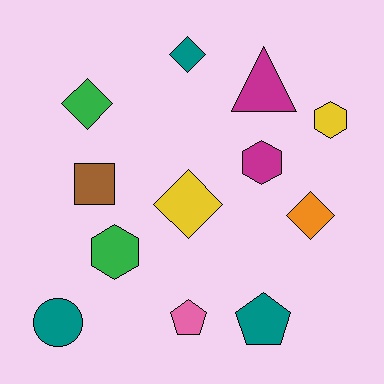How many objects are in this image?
There are 12 objects.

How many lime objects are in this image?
There are no lime objects.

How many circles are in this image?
There is 1 circle.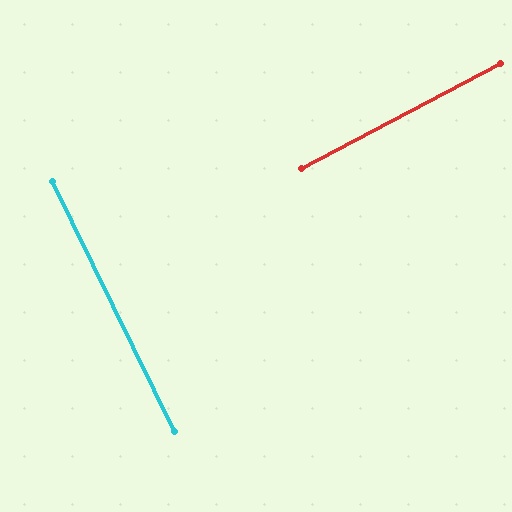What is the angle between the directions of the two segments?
Approximately 88 degrees.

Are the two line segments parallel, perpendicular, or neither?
Perpendicular — they meet at approximately 88°.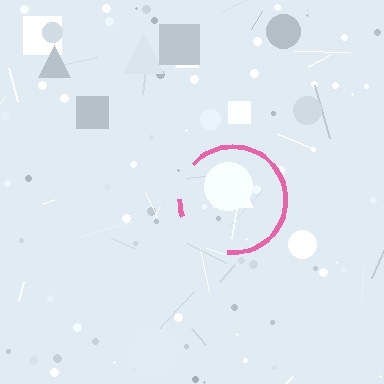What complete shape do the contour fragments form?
The contour fragments form a circle.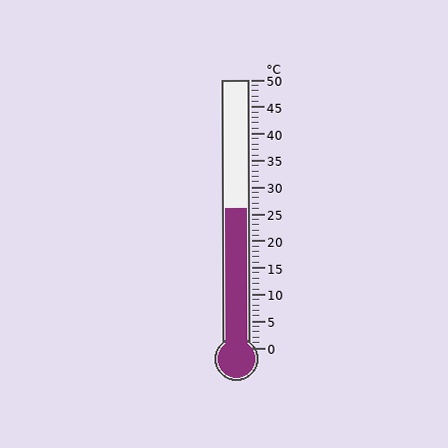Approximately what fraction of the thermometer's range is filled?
The thermometer is filled to approximately 50% of its range.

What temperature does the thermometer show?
The thermometer shows approximately 26°C.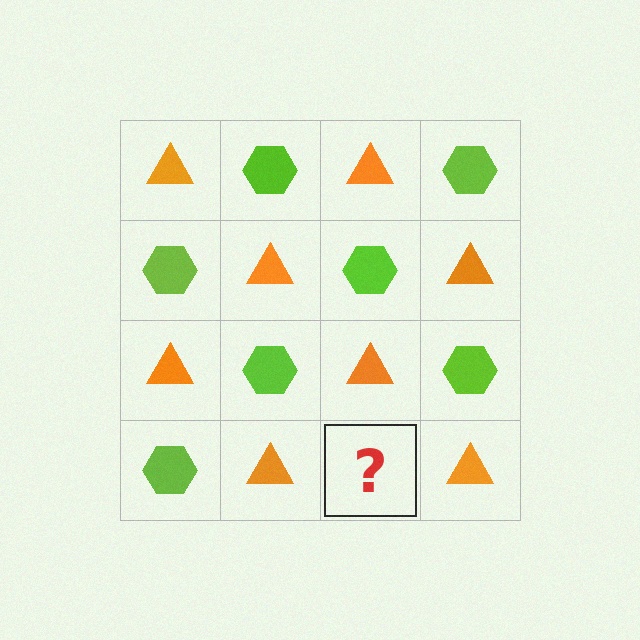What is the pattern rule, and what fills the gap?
The rule is that it alternates orange triangle and lime hexagon in a checkerboard pattern. The gap should be filled with a lime hexagon.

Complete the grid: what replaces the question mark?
The question mark should be replaced with a lime hexagon.